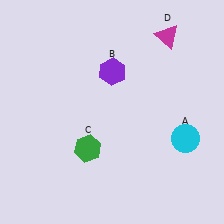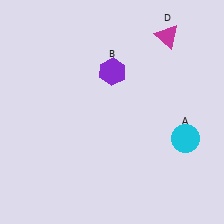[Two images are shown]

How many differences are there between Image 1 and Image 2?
There is 1 difference between the two images.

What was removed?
The green hexagon (C) was removed in Image 2.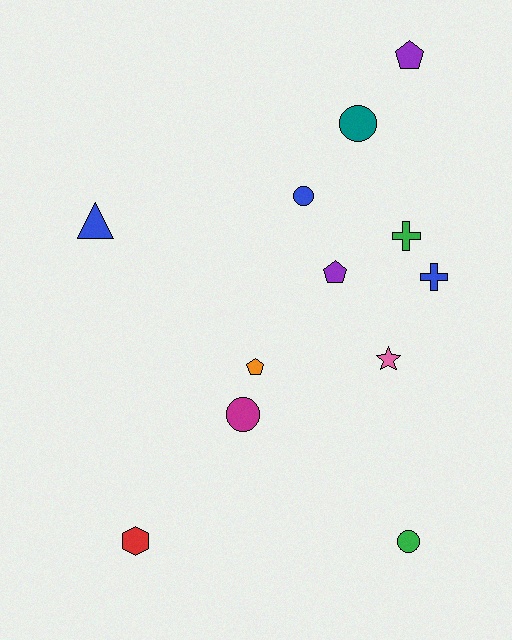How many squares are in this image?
There are no squares.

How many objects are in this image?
There are 12 objects.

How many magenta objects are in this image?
There is 1 magenta object.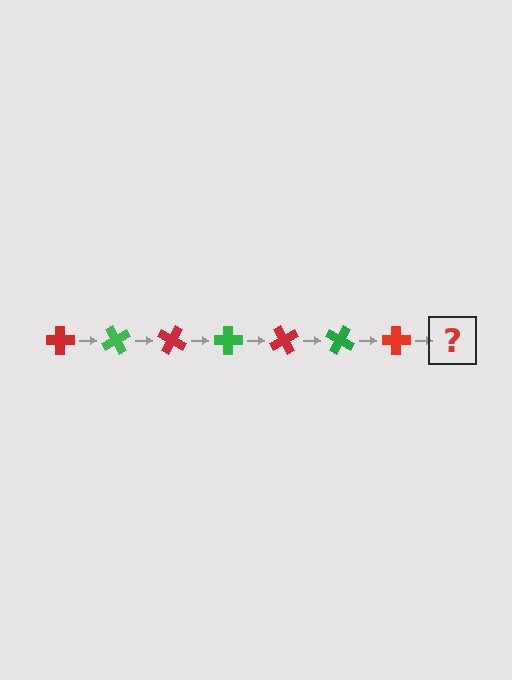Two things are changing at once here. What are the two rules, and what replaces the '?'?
The two rules are that it rotates 60 degrees each step and the color cycles through red and green. The '?' should be a green cross, rotated 420 degrees from the start.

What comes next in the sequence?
The next element should be a green cross, rotated 420 degrees from the start.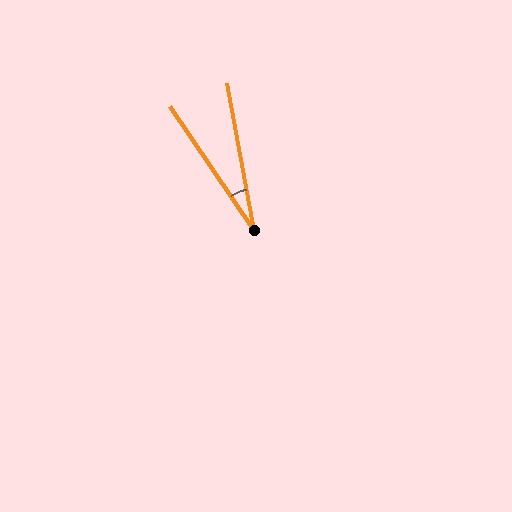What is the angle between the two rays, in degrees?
Approximately 24 degrees.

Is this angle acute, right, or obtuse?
It is acute.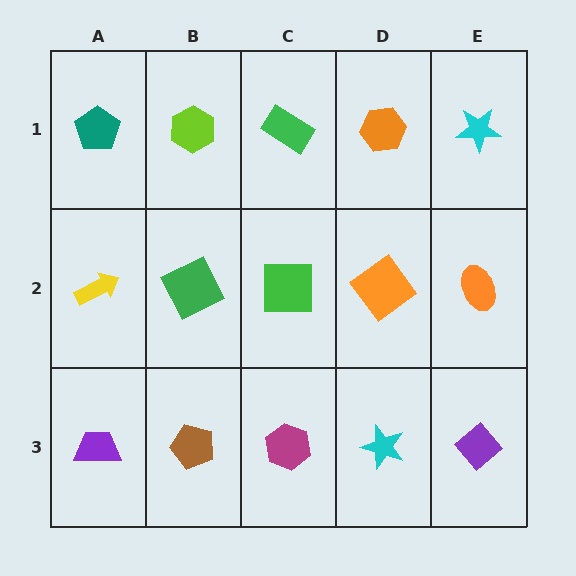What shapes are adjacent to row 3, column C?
A green square (row 2, column C), a brown pentagon (row 3, column B), a cyan star (row 3, column D).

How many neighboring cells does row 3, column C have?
3.